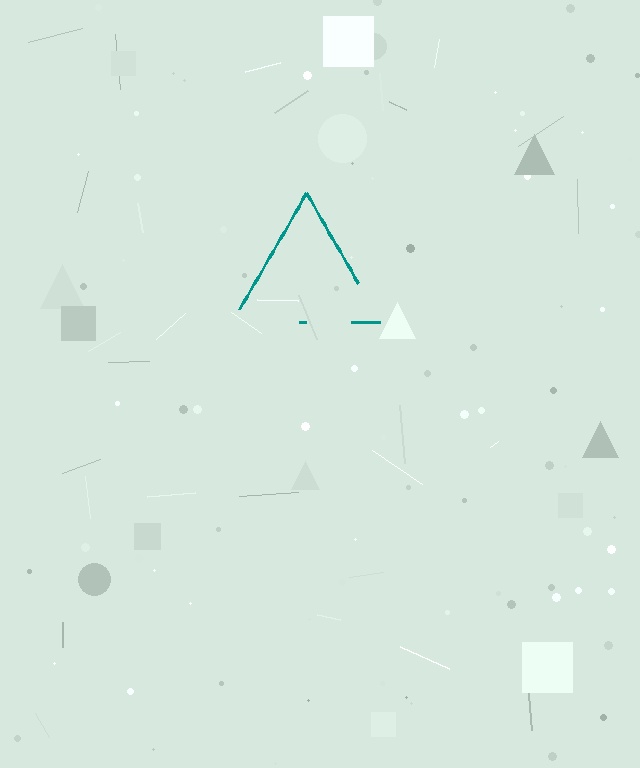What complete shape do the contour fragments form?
The contour fragments form a triangle.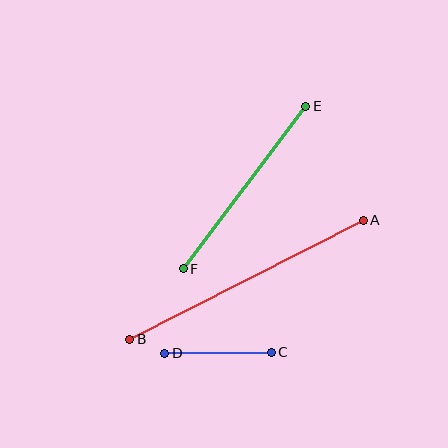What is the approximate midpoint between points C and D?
The midpoint is at approximately (218, 353) pixels.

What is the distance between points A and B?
The distance is approximately 262 pixels.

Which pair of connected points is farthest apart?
Points A and B are farthest apart.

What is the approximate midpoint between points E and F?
The midpoint is at approximately (244, 188) pixels.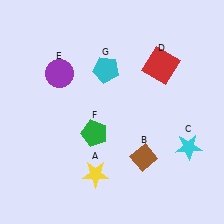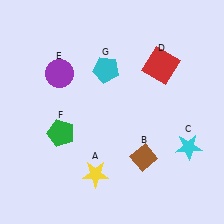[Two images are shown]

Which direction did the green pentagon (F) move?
The green pentagon (F) moved left.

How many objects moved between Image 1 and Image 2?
1 object moved between the two images.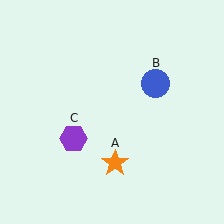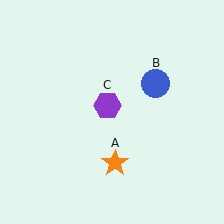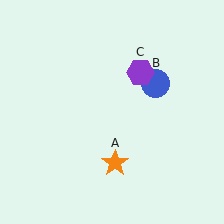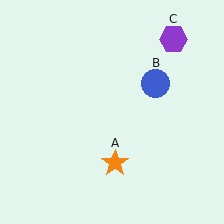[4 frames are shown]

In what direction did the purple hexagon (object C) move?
The purple hexagon (object C) moved up and to the right.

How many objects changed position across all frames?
1 object changed position: purple hexagon (object C).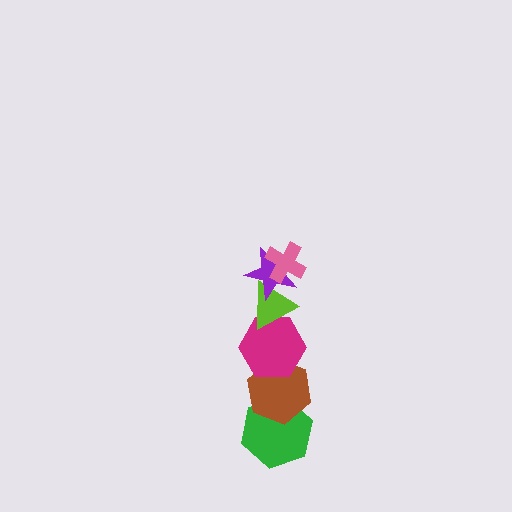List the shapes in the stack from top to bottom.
From top to bottom: the pink cross, the purple star, the lime triangle, the magenta hexagon, the brown hexagon, the green hexagon.